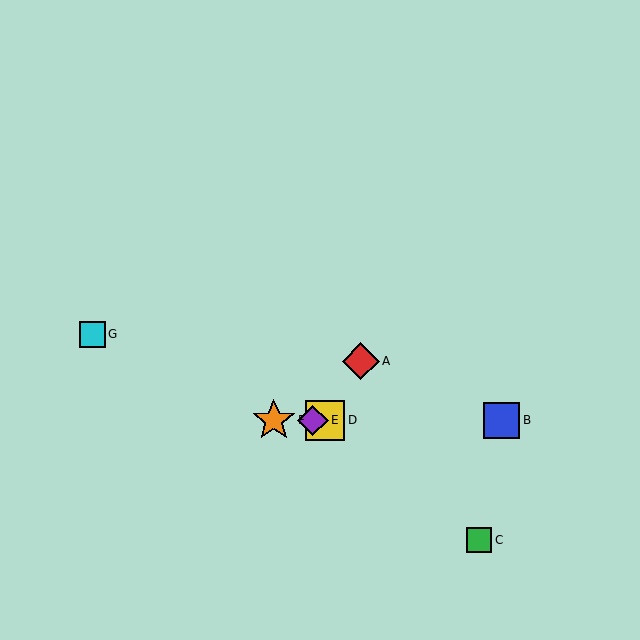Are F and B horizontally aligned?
Yes, both are at y≈420.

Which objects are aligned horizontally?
Objects B, D, E, F are aligned horizontally.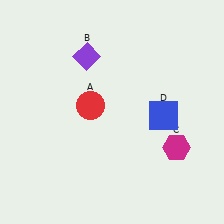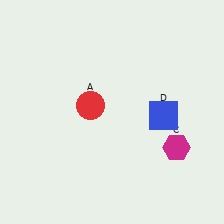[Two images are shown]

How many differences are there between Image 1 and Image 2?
There is 1 difference between the two images.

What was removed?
The purple diamond (B) was removed in Image 2.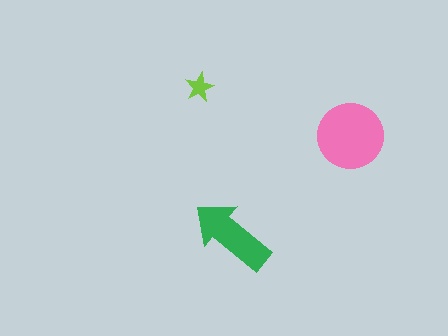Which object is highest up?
The lime star is topmost.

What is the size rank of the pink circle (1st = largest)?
1st.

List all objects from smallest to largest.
The lime star, the green arrow, the pink circle.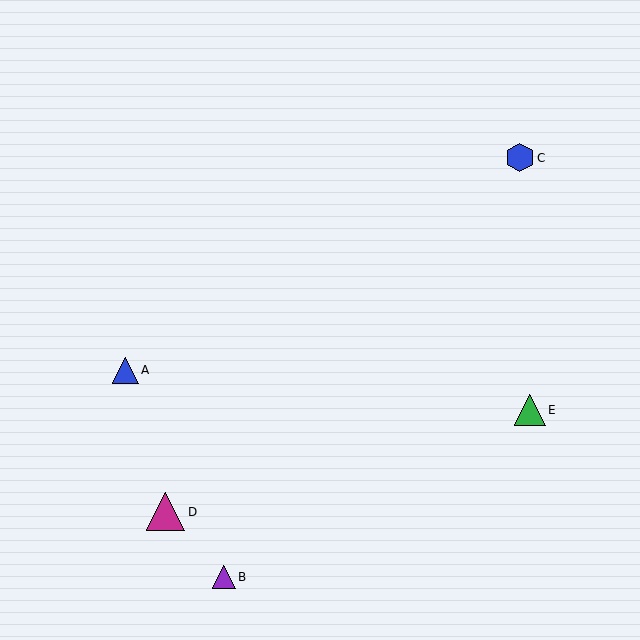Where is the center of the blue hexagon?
The center of the blue hexagon is at (520, 158).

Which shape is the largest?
The magenta triangle (labeled D) is the largest.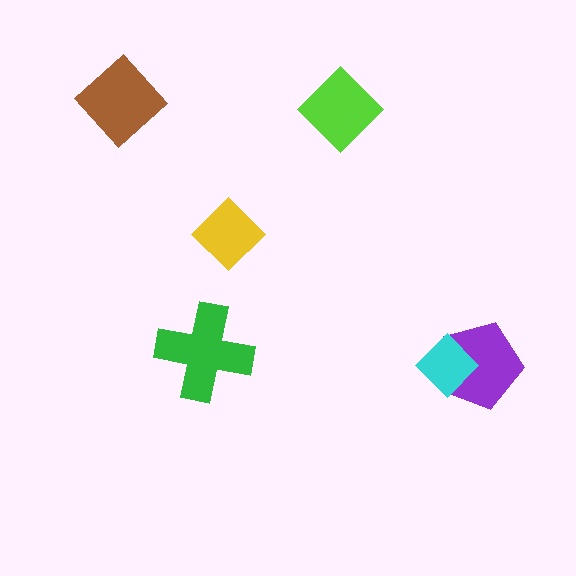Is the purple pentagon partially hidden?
Yes, it is partially covered by another shape.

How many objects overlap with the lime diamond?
0 objects overlap with the lime diamond.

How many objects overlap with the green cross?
0 objects overlap with the green cross.